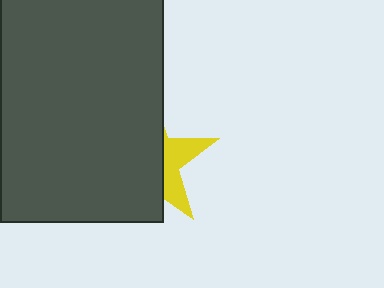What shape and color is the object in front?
The object in front is a dark gray rectangle.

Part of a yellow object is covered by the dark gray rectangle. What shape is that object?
It is a star.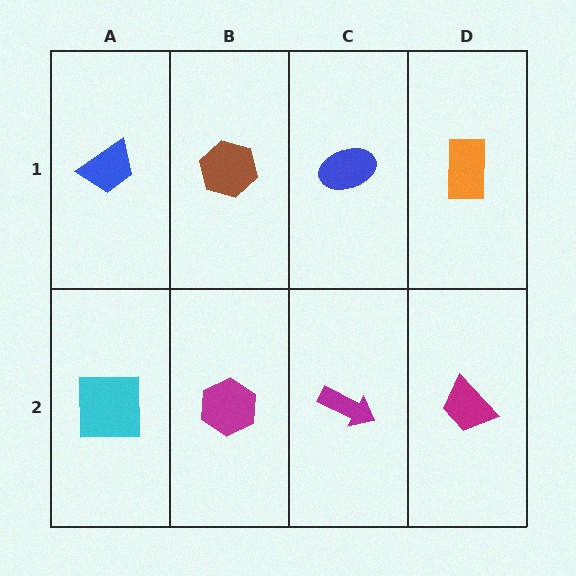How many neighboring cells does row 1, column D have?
2.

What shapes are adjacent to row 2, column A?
A blue trapezoid (row 1, column A), a magenta hexagon (row 2, column B).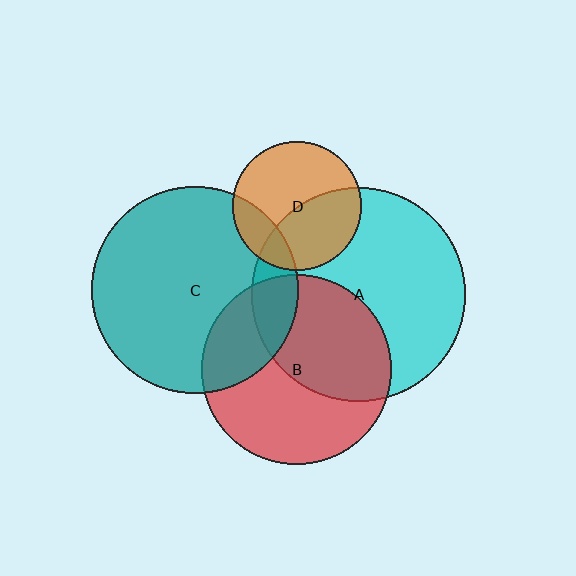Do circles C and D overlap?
Yes.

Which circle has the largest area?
Circle A (cyan).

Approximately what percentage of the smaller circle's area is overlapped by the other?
Approximately 20%.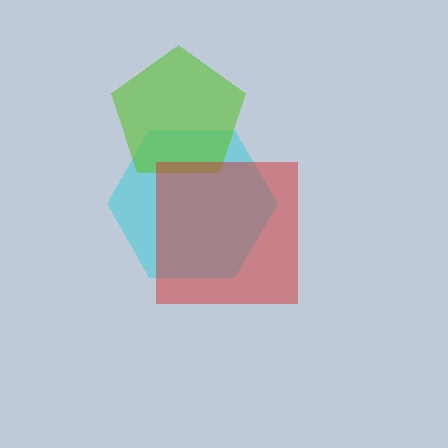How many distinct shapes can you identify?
There are 3 distinct shapes: a cyan hexagon, a lime pentagon, a red square.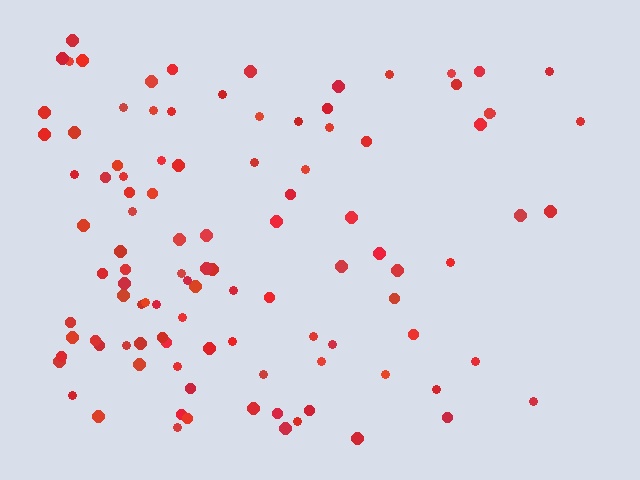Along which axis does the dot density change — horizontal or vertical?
Horizontal.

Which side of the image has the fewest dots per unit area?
The right.